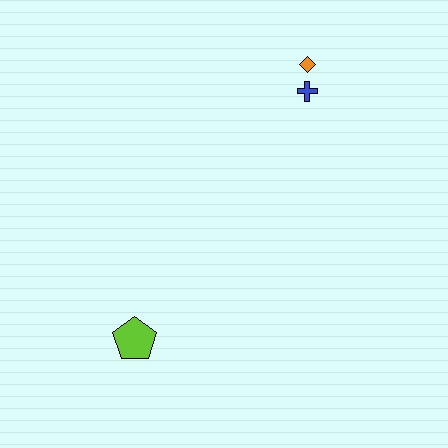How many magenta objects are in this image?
There are no magenta objects.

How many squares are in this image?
There are no squares.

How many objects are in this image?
There are 3 objects.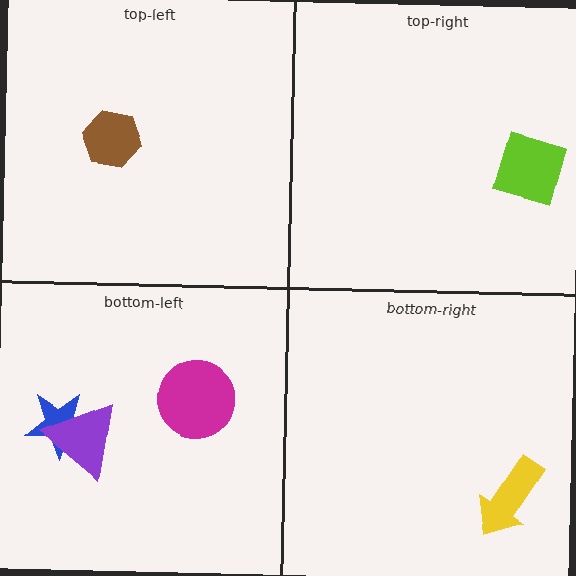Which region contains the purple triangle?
The bottom-left region.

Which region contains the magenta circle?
The bottom-left region.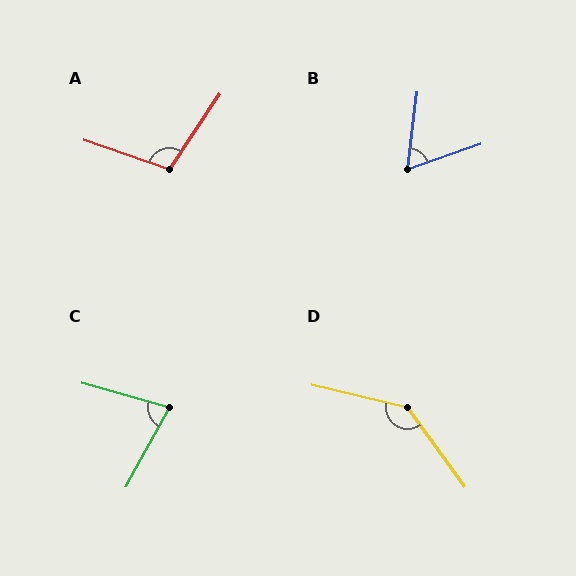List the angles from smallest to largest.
B (64°), C (77°), A (105°), D (139°).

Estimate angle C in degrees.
Approximately 77 degrees.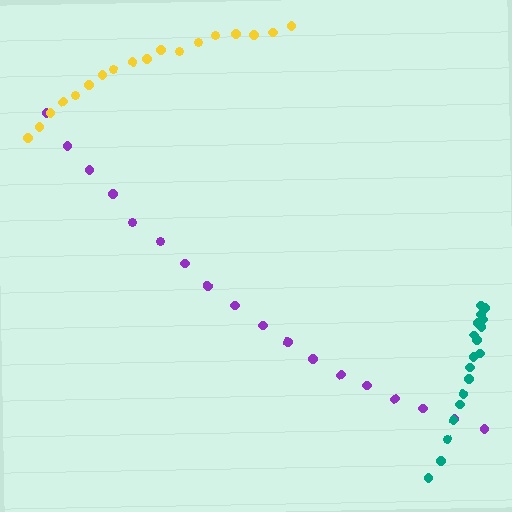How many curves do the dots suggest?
There are 3 distinct paths.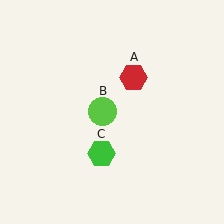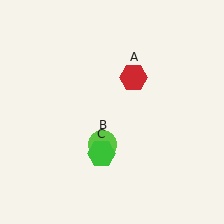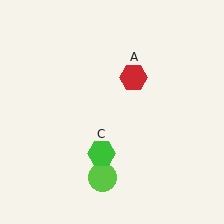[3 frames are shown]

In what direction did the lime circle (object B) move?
The lime circle (object B) moved down.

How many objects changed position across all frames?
1 object changed position: lime circle (object B).